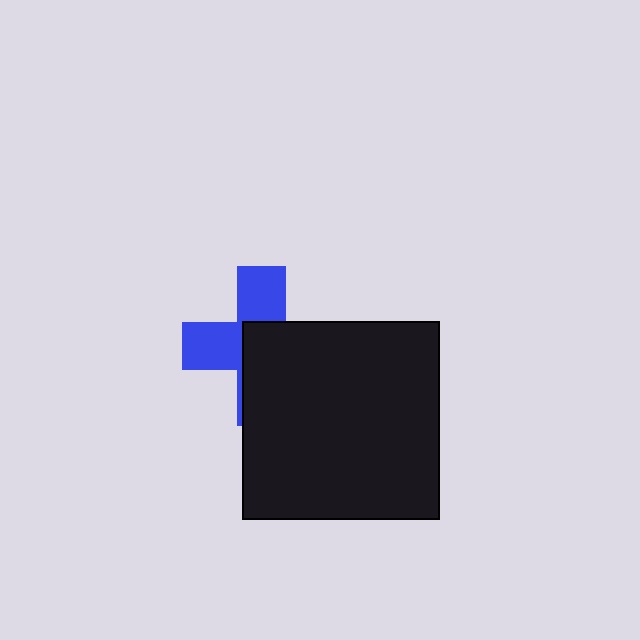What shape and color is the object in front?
The object in front is a black square.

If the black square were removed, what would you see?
You would see the complete blue cross.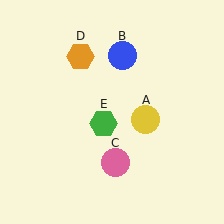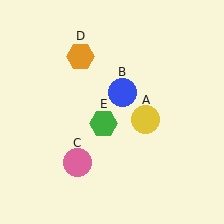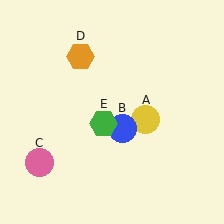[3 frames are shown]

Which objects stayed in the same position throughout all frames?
Yellow circle (object A) and orange hexagon (object D) and green hexagon (object E) remained stationary.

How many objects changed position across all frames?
2 objects changed position: blue circle (object B), pink circle (object C).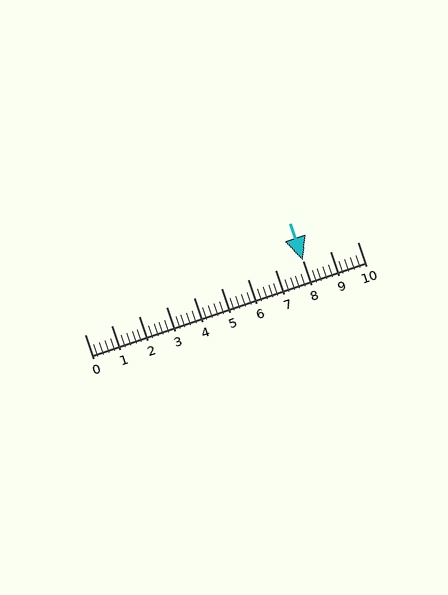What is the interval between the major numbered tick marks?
The major tick marks are spaced 1 units apart.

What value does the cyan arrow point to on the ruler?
The cyan arrow points to approximately 8.0.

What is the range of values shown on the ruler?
The ruler shows values from 0 to 10.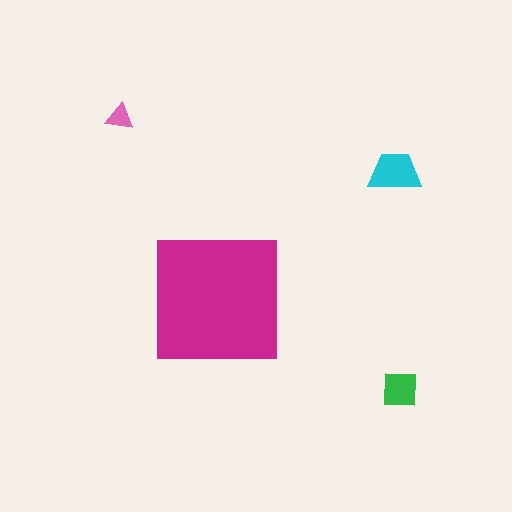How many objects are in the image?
There are 4 objects in the image.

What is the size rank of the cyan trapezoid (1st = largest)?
2nd.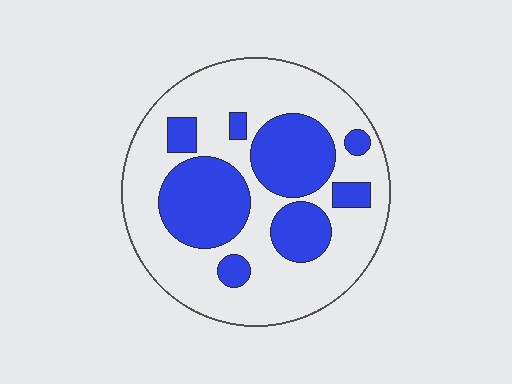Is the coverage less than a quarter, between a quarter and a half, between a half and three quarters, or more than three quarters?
Between a quarter and a half.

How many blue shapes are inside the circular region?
8.